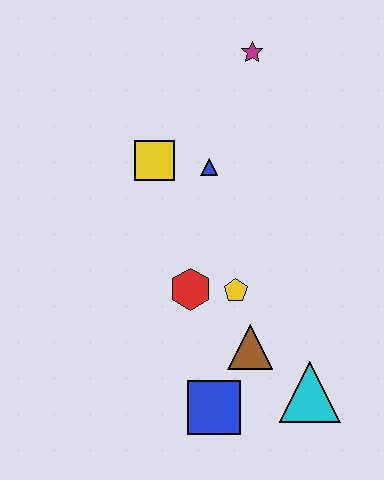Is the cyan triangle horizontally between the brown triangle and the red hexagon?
No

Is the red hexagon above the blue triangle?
No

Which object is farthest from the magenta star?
The blue square is farthest from the magenta star.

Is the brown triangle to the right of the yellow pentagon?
Yes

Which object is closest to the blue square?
The brown triangle is closest to the blue square.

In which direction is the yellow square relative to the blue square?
The yellow square is above the blue square.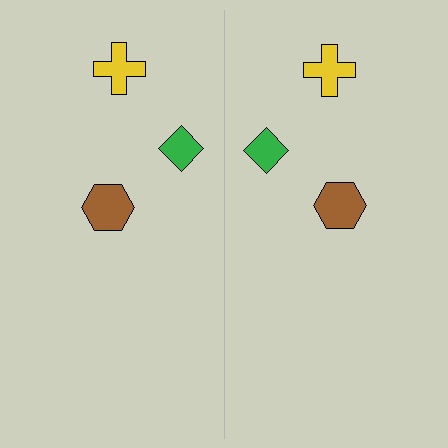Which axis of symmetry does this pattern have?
The pattern has a vertical axis of symmetry running through the center of the image.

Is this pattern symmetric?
Yes, this pattern has bilateral (reflection) symmetry.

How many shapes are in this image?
There are 6 shapes in this image.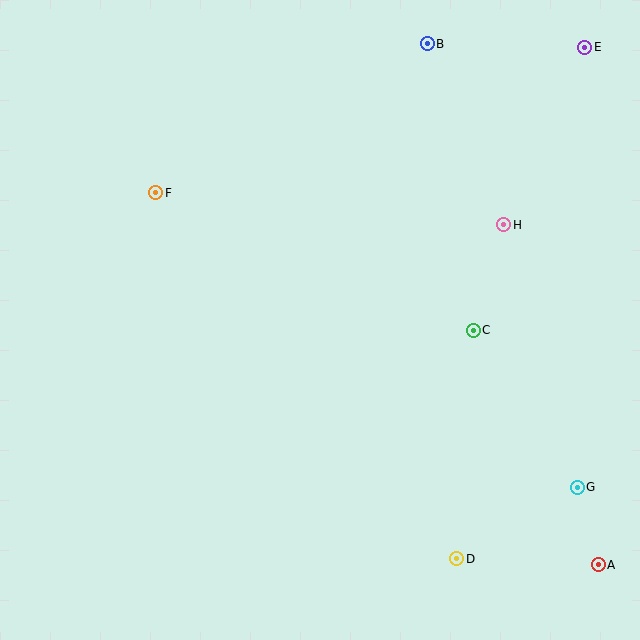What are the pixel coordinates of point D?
Point D is at (457, 559).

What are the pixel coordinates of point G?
Point G is at (577, 487).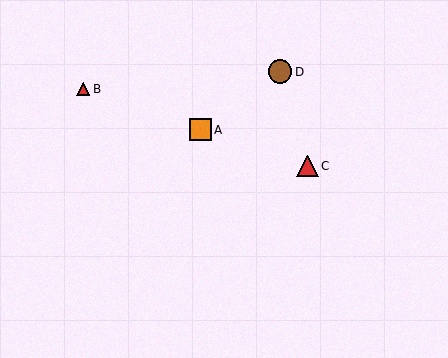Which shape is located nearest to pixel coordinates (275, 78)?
The brown circle (labeled D) at (280, 72) is nearest to that location.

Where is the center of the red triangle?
The center of the red triangle is at (307, 166).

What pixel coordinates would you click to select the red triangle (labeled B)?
Click at (83, 89) to select the red triangle B.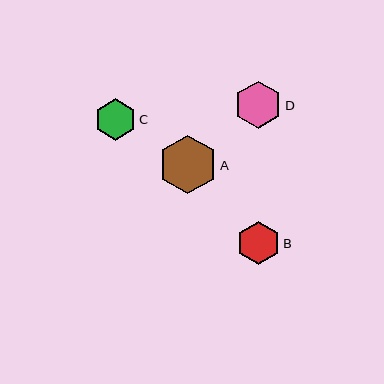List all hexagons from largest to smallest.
From largest to smallest: A, D, B, C.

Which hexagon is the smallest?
Hexagon C is the smallest with a size of approximately 42 pixels.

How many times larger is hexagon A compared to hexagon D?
Hexagon A is approximately 1.2 times the size of hexagon D.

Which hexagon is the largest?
Hexagon A is the largest with a size of approximately 58 pixels.